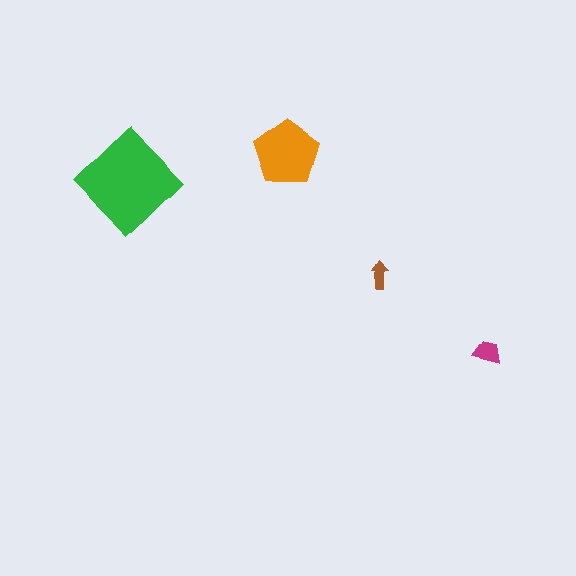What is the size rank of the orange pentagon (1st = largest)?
2nd.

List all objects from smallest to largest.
The brown arrow, the magenta trapezoid, the orange pentagon, the green diamond.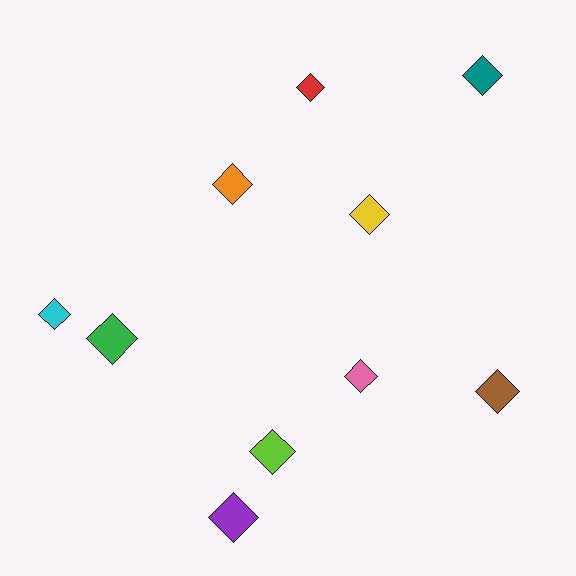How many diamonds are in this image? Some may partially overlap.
There are 10 diamonds.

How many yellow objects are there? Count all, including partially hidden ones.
There is 1 yellow object.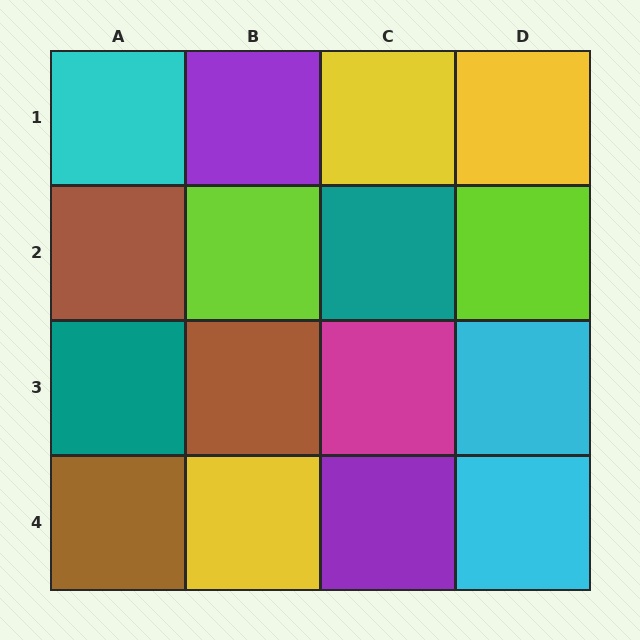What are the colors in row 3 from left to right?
Teal, brown, magenta, cyan.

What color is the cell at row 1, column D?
Yellow.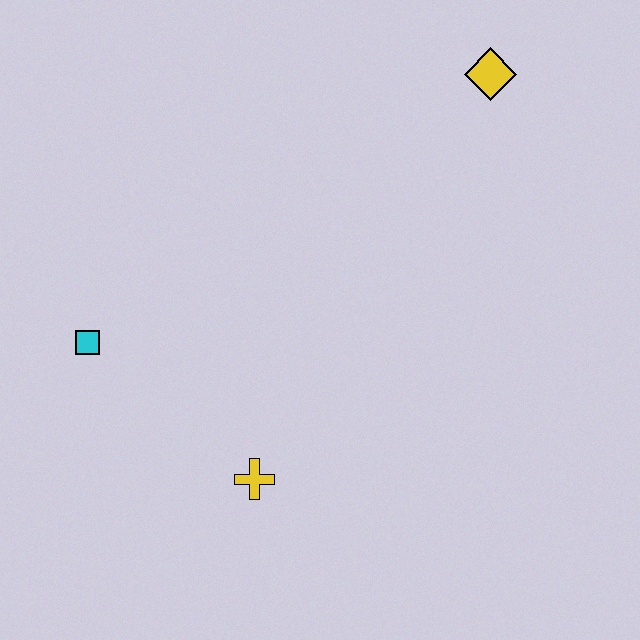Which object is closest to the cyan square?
The yellow cross is closest to the cyan square.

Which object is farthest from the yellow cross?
The yellow diamond is farthest from the yellow cross.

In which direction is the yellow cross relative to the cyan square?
The yellow cross is to the right of the cyan square.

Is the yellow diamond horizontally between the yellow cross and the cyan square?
No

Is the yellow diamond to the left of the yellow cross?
No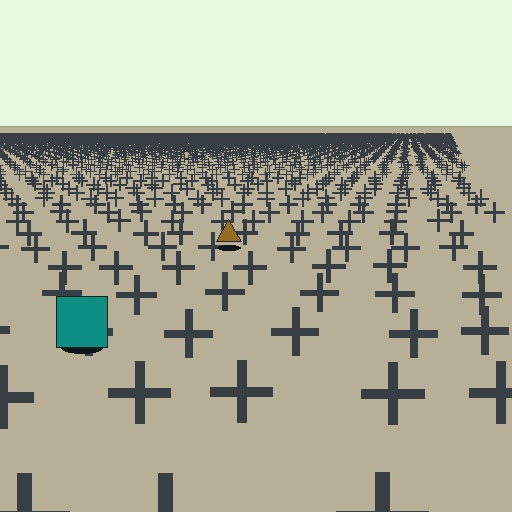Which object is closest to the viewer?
The teal square is closest. The texture marks near it are larger and more spread out.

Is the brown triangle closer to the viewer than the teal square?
No. The teal square is closer — you can tell from the texture gradient: the ground texture is coarser near it.